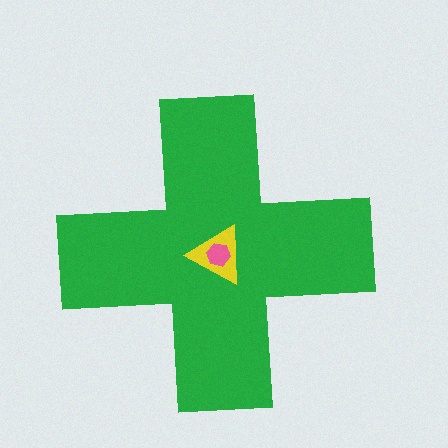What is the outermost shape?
The green cross.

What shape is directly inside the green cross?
The yellow triangle.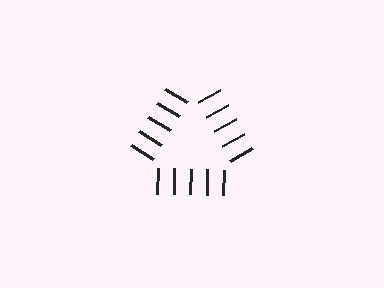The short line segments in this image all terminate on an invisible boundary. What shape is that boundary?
An illusory triangle — the line segments terminate on its edges but no continuous stroke is drawn.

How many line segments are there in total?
15 — 5 along each of the 3 edges.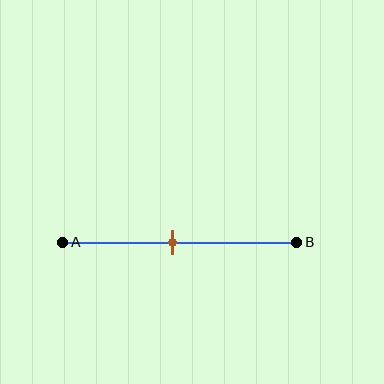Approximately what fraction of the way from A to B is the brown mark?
The brown mark is approximately 45% of the way from A to B.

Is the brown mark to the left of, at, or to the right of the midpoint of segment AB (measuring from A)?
The brown mark is approximately at the midpoint of segment AB.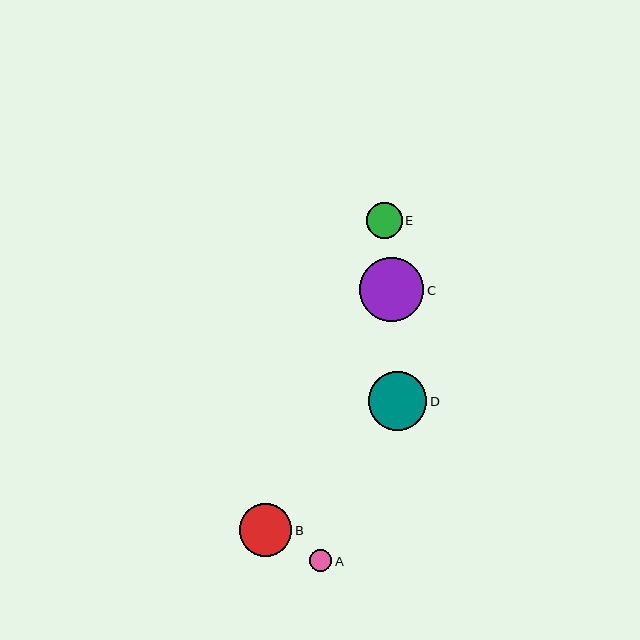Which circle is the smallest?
Circle A is the smallest with a size of approximately 22 pixels.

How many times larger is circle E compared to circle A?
Circle E is approximately 1.6 times the size of circle A.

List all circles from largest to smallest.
From largest to smallest: C, D, B, E, A.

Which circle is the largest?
Circle C is the largest with a size of approximately 65 pixels.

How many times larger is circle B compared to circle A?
Circle B is approximately 2.4 times the size of circle A.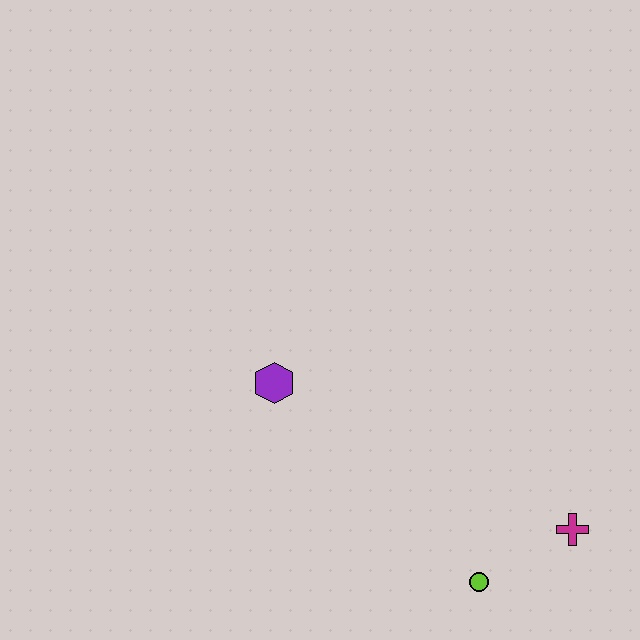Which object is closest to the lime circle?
The magenta cross is closest to the lime circle.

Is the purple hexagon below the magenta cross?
No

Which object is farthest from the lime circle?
The purple hexagon is farthest from the lime circle.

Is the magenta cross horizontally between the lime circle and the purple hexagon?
No